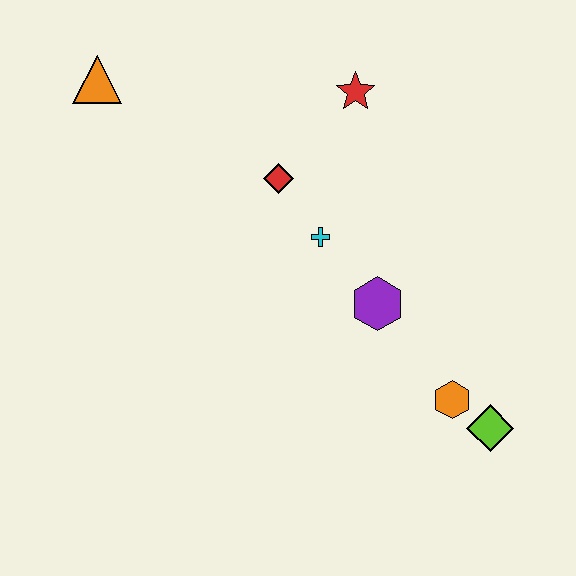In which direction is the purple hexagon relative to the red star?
The purple hexagon is below the red star.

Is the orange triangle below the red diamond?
No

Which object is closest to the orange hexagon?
The lime diamond is closest to the orange hexagon.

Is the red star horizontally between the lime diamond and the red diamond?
Yes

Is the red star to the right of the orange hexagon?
No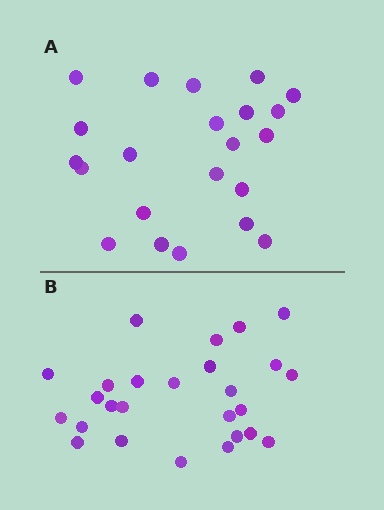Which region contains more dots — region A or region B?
Region B (the bottom region) has more dots.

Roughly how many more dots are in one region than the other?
Region B has about 4 more dots than region A.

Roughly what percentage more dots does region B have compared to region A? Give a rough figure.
About 20% more.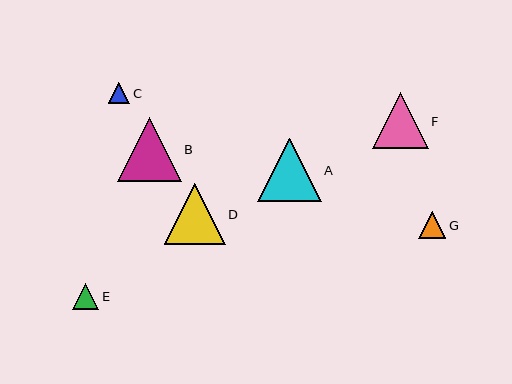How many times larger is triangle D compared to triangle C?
Triangle D is approximately 2.9 times the size of triangle C.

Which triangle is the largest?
Triangle B is the largest with a size of approximately 64 pixels.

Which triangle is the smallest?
Triangle C is the smallest with a size of approximately 21 pixels.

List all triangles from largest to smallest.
From largest to smallest: B, A, D, F, G, E, C.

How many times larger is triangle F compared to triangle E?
Triangle F is approximately 2.1 times the size of triangle E.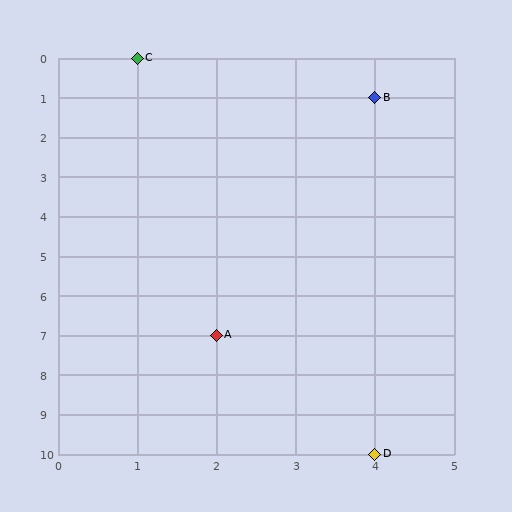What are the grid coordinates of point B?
Point B is at grid coordinates (4, 1).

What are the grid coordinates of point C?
Point C is at grid coordinates (1, 0).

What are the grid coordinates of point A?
Point A is at grid coordinates (2, 7).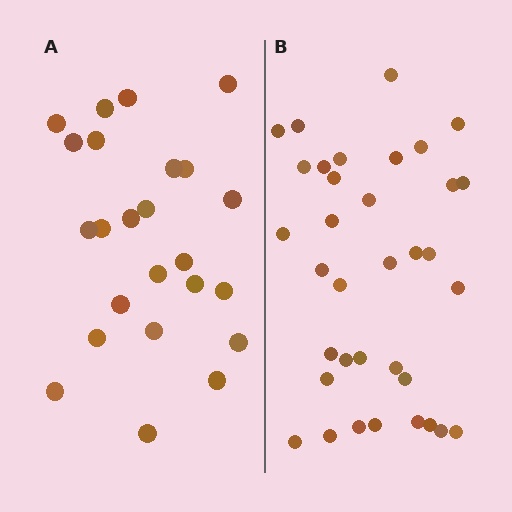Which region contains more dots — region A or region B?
Region B (the right region) has more dots.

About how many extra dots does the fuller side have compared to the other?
Region B has roughly 12 or so more dots than region A.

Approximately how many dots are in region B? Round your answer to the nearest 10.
About 40 dots. (The exact count is 35, which rounds to 40.)